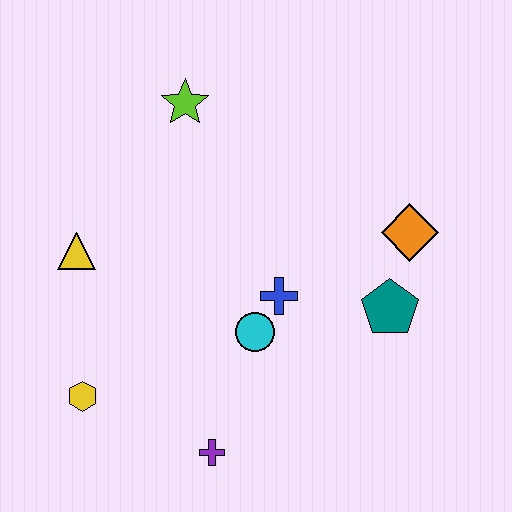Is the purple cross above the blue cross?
No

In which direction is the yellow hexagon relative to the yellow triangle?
The yellow hexagon is below the yellow triangle.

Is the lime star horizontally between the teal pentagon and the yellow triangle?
Yes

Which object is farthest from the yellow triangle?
The orange diamond is farthest from the yellow triangle.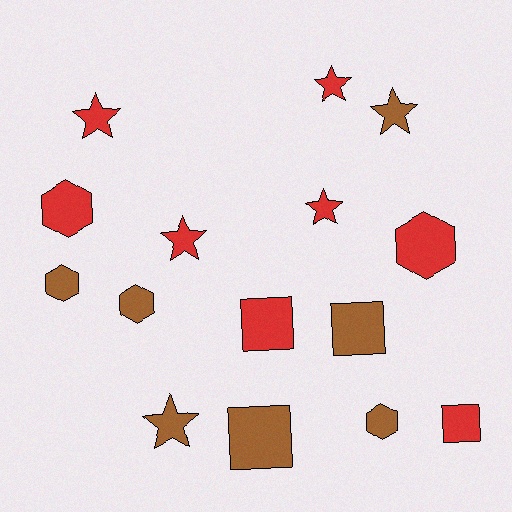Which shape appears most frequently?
Star, with 6 objects.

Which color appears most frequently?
Red, with 8 objects.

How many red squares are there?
There are 2 red squares.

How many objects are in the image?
There are 15 objects.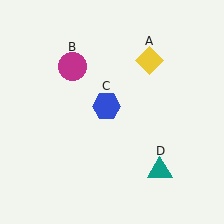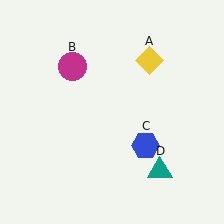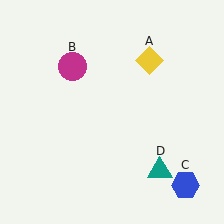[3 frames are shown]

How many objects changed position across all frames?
1 object changed position: blue hexagon (object C).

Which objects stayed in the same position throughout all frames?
Yellow diamond (object A) and magenta circle (object B) and teal triangle (object D) remained stationary.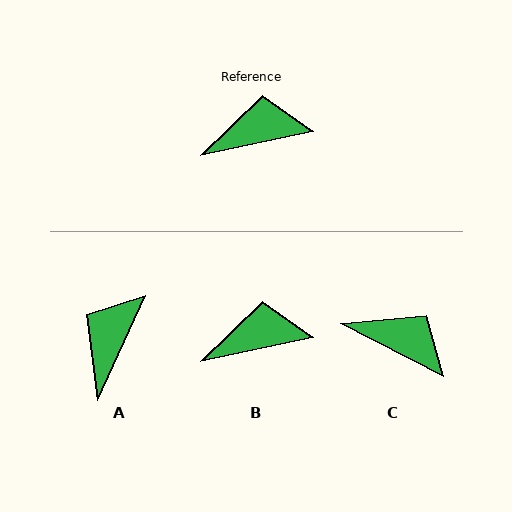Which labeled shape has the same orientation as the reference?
B.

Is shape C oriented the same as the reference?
No, it is off by about 39 degrees.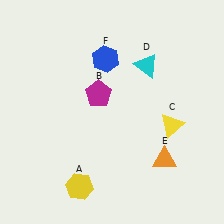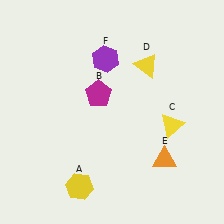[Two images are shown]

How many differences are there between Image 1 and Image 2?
There are 2 differences between the two images.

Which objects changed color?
D changed from cyan to yellow. F changed from blue to purple.